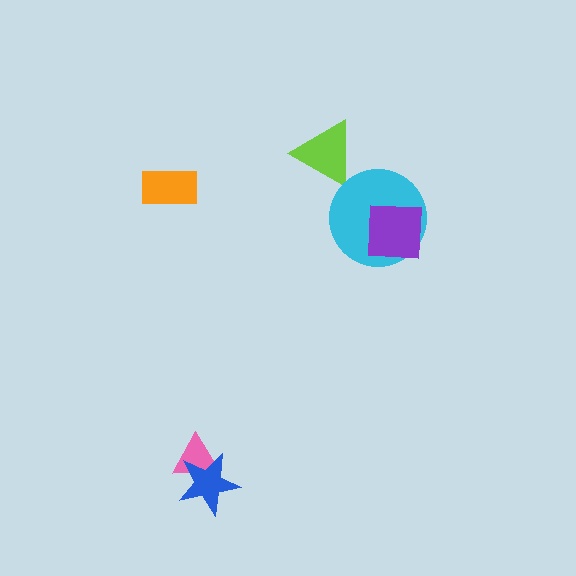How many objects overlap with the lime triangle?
0 objects overlap with the lime triangle.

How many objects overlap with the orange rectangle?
0 objects overlap with the orange rectangle.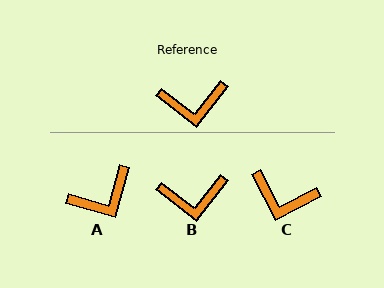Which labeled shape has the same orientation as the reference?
B.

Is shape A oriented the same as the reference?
No, it is off by about 22 degrees.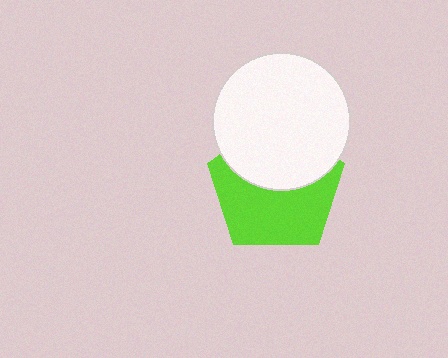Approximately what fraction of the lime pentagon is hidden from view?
Roughly 43% of the lime pentagon is hidden behind the white circle.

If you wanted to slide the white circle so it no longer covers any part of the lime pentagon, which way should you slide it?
Slide it up — that is the most direct way to separate the two shapes.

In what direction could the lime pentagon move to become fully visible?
The lime pentagon could move down. That would shift it out from behind the white circle entirely.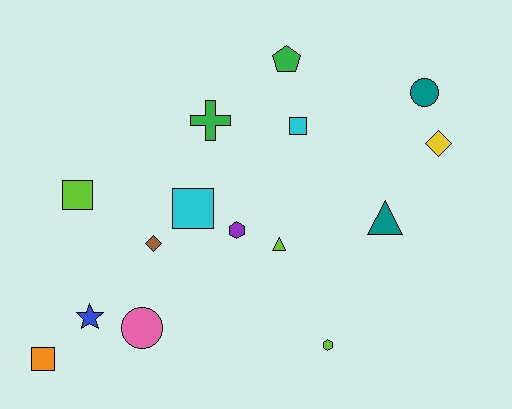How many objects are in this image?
There are 15 objects.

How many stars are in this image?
There is 1 star.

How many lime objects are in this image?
There are 3 lime objects.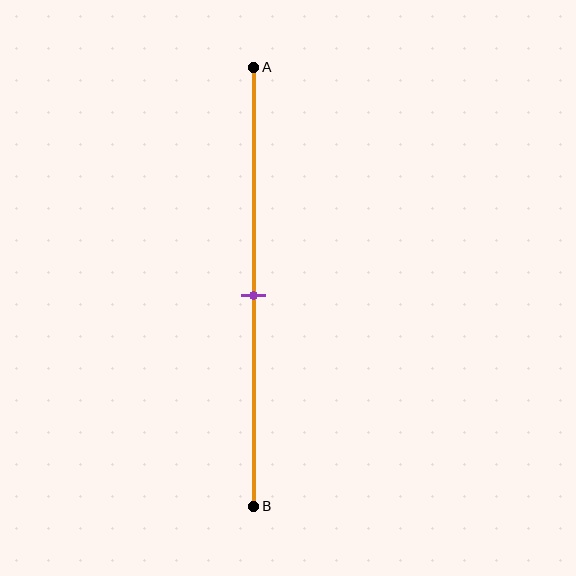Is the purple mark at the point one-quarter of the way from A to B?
No, the mark is at about 50% from A, not at the 25% one-quarter point.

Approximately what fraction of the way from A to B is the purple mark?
The purple mark is approximately 50% of the way from A to B.